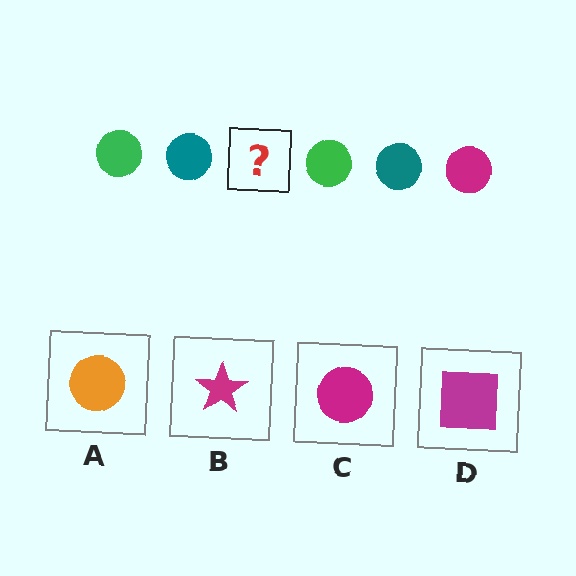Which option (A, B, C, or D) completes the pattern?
C.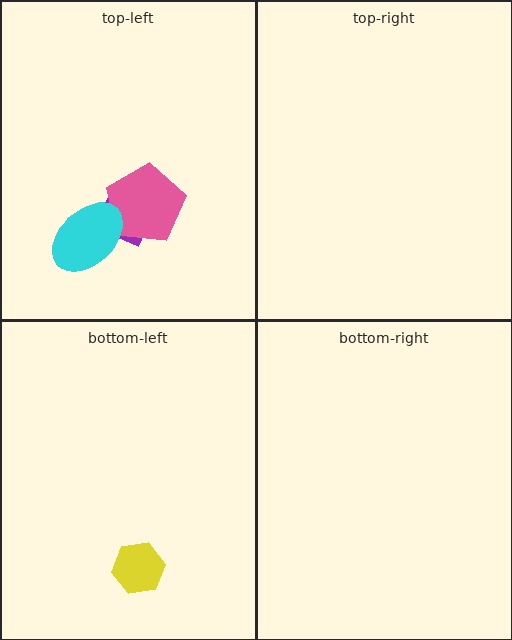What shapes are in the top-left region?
The purple diamond, the pink pentagon, the cyan ellipse.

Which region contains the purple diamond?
The top-left region.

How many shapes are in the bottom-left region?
1.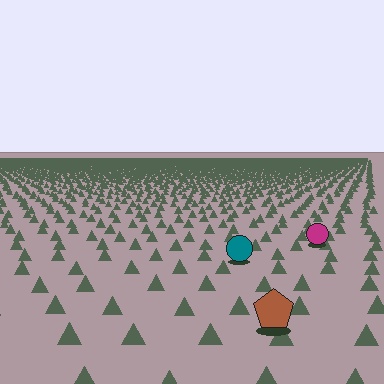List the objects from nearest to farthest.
From nearest to farthest: the brown pentagon, the teal circle, the magenta circle.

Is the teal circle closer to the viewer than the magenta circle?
Yes. The teal circle is closer — you can tell from the texture gradient: the ground texture is coarser near it.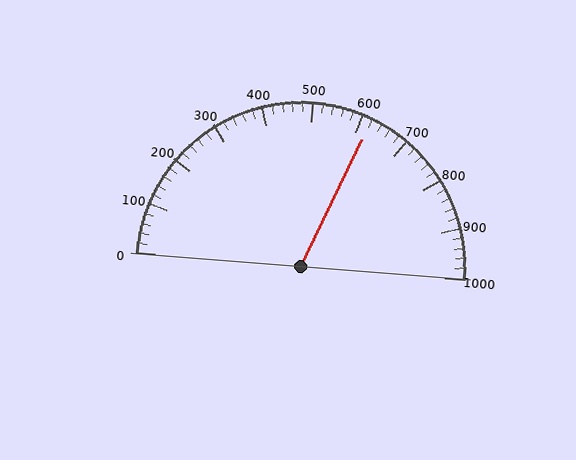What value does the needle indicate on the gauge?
The needle indicates approximately 620.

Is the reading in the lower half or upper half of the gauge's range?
The reading is in the upper half of the range (0 to 1000).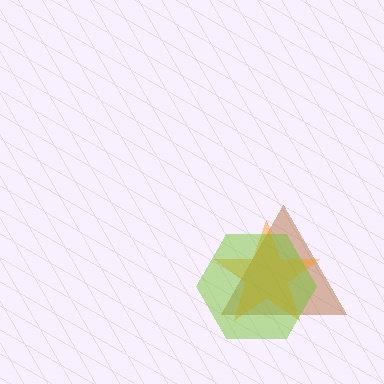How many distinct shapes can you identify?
There are 3 distinct shapes: a brown triangle, an orange star, a lime hexagon.